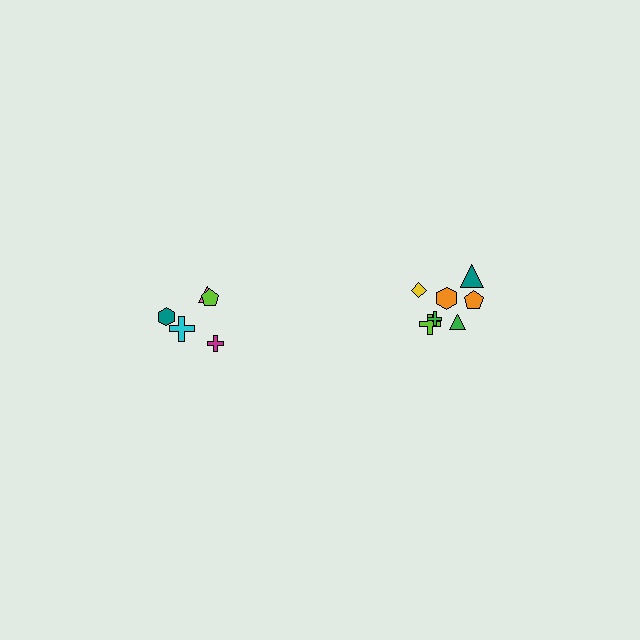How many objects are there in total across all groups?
There are 12 objects.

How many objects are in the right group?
There are 7 objects.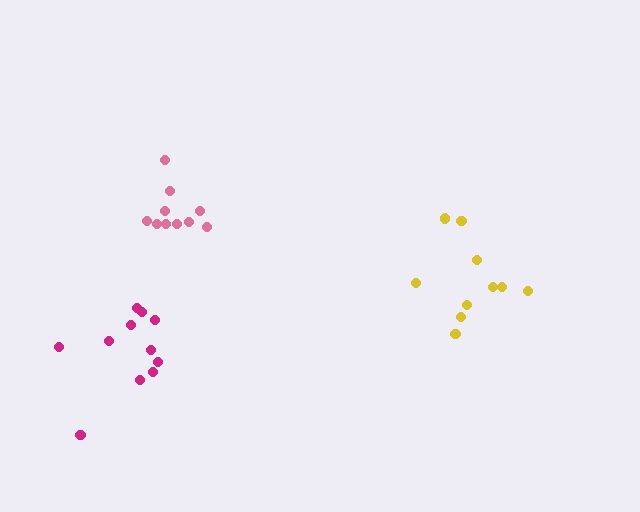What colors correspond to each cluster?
The clusters are colored: magenta, pink, yellow.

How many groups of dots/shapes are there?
There are 3 groups.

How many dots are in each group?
Group 1: 11 dots, Group 2: 10 dots, Group 3: 10 dots (31 total).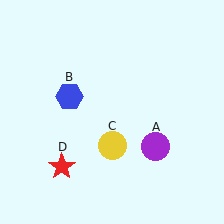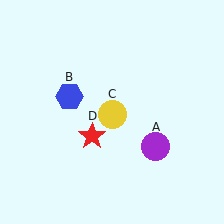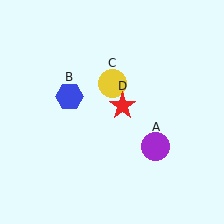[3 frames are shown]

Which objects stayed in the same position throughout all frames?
Purple circle (object A) and blue hexagon (object B) remained stationary.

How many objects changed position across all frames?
2 objects changed position: yellow circle (object C), red star (object D).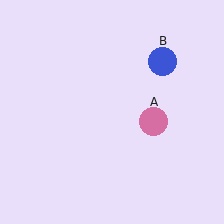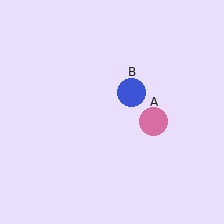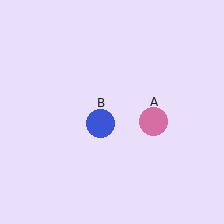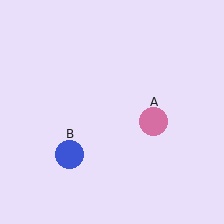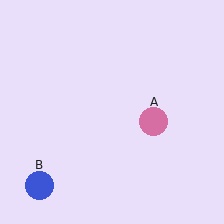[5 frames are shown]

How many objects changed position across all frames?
1 object changed position: blue circle (object B).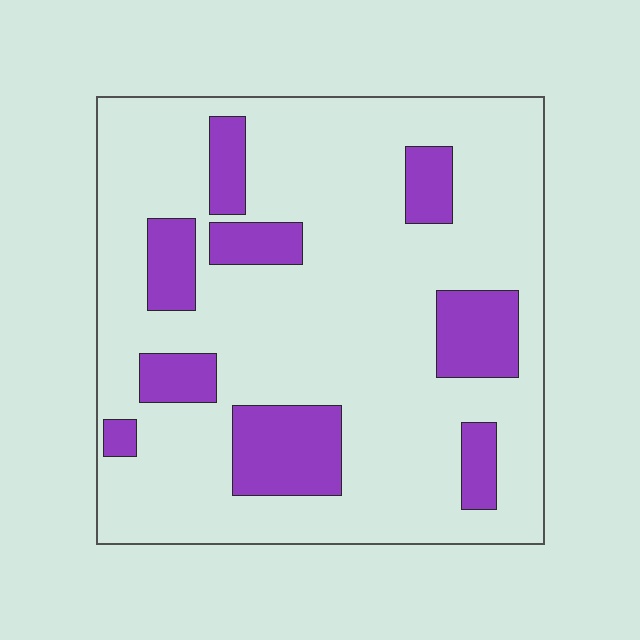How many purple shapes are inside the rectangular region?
9.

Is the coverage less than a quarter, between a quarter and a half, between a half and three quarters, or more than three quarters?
Less than a quarter.